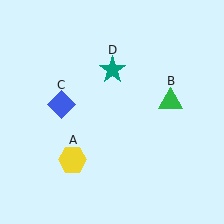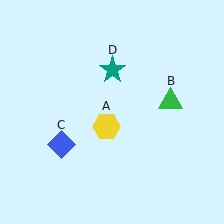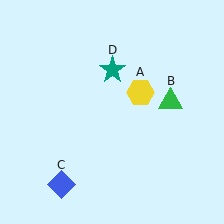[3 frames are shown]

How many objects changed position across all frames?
2 objects changed position: yellow hexagon (object A), blue diamond (object C).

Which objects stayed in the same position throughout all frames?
Green triangle (object B) and teal star (object D) remained stationary.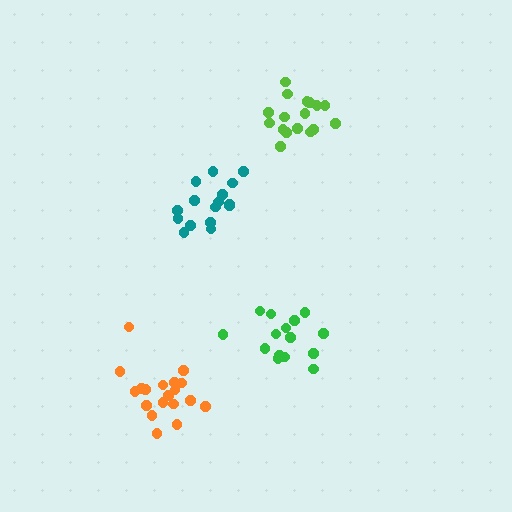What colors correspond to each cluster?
The clusters are colored: green, teal, lime, orange.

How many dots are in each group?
Group 1: 15 dots, Group 2: 16 dots, Group 3: 17 dots, Group 4: 19 dots (67 total).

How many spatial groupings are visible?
There are 4 spatial groupings.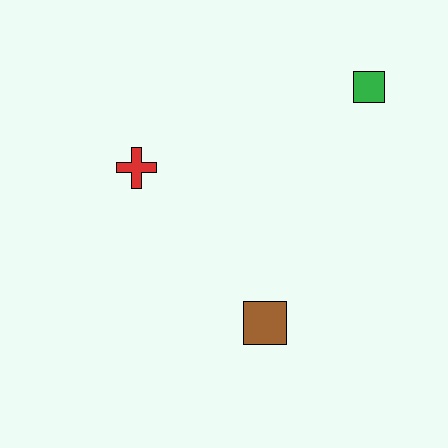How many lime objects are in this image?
There are no lime objects.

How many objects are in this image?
There are 3 objects.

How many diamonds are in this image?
There are no diamonds.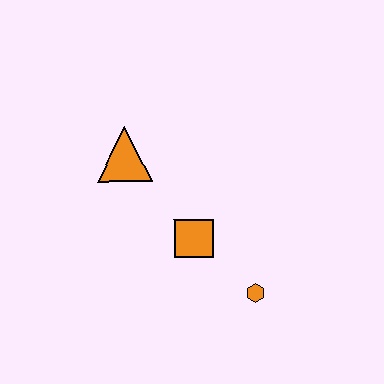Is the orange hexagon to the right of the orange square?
Yes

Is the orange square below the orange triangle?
Yes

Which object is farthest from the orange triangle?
The orange hexagon is farthest from the orange triangle.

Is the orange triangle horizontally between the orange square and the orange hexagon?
No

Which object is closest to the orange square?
The orange hexagon is closest to the orange square.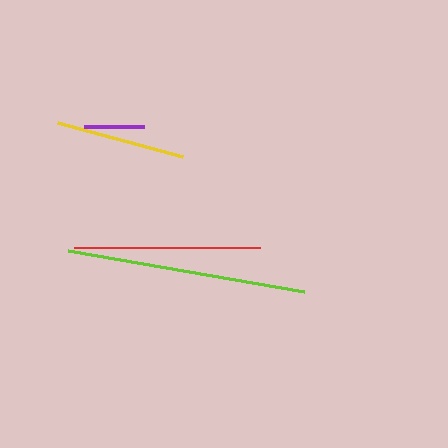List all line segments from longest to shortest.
From longest to shortest: lime, red, yellow, purple.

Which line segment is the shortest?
The purple line is the shortest at approximately 60 pixels.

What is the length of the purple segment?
The purple segment is approximately 60 pixels long.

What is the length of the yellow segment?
The yellow segment is approximately 130 pixels long.